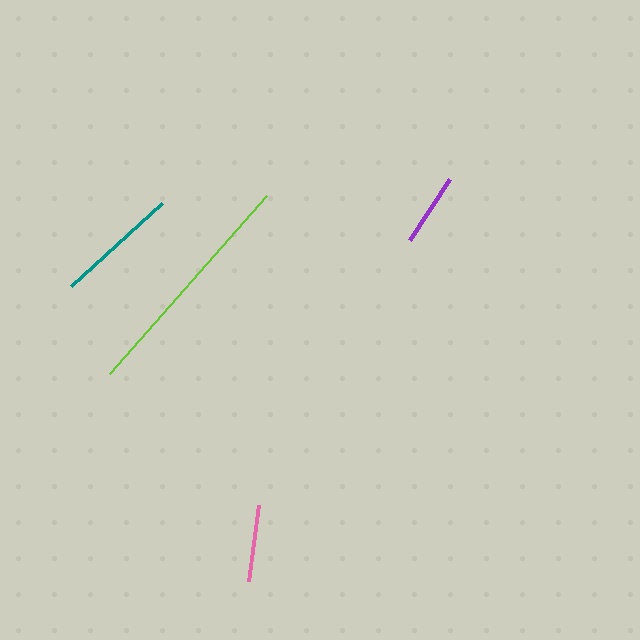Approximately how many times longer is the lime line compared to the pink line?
The lime line is approximately 3.1 times the length of the pink line.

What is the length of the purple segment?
The purple segment is approximately 74 pixels long.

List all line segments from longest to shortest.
From longest to shortest: lime, teal, pink, purple.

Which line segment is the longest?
The lime line is the longest at approximately 238 pixels.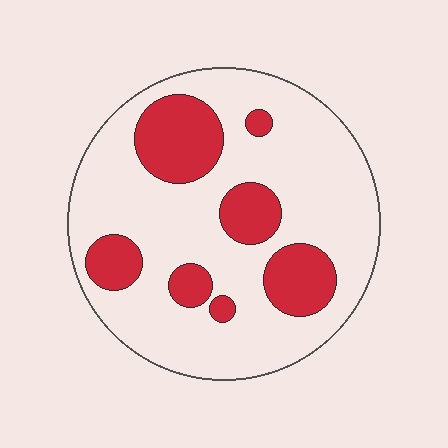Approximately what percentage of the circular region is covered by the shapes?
Approximately 25%.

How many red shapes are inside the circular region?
7.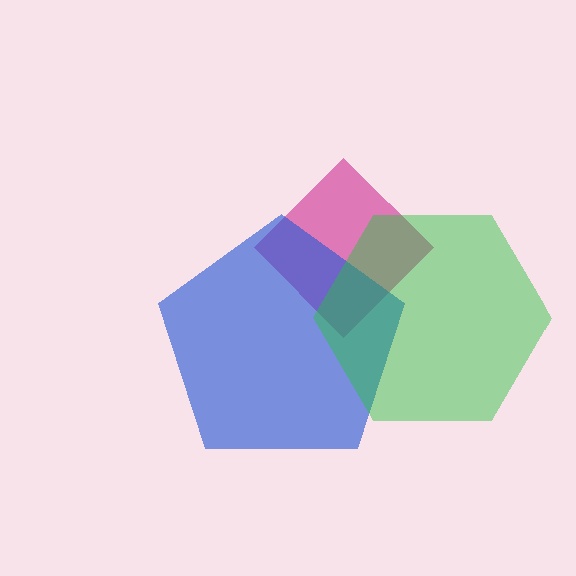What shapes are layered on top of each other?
The layered shapes are: a magenta diamond, a blue pentagon, a green hexagon.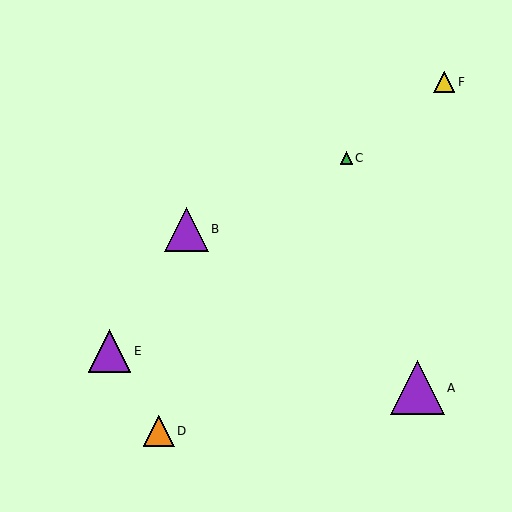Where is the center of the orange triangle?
The center of the orange triangle is at (159, 431).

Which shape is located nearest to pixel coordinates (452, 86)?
The yellow triangle (labeled F) at (444, 82) is nearest to that location.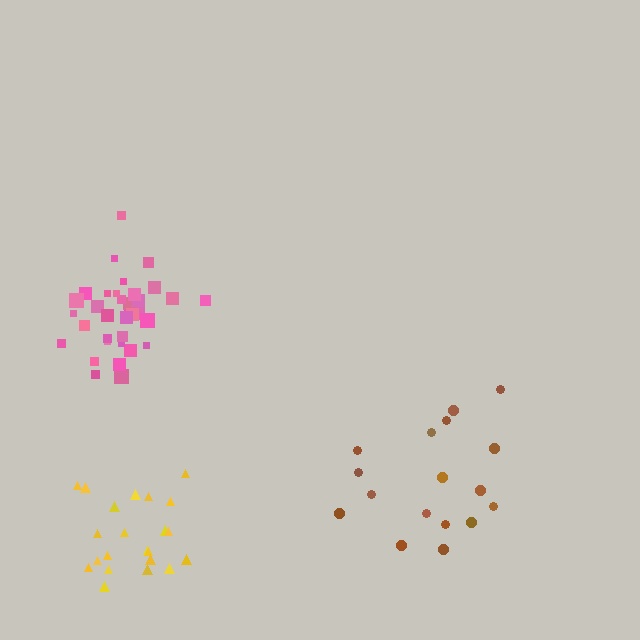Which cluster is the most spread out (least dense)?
Brown.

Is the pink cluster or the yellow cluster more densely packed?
Pink.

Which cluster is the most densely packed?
Pink.